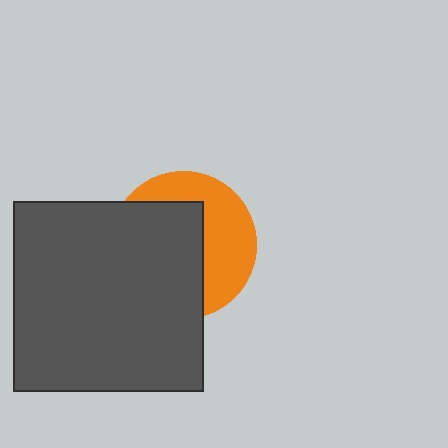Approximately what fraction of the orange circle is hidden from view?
Roughly 56% of the orange circle is hidden behind the dark gray square.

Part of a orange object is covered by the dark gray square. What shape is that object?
It is a circle.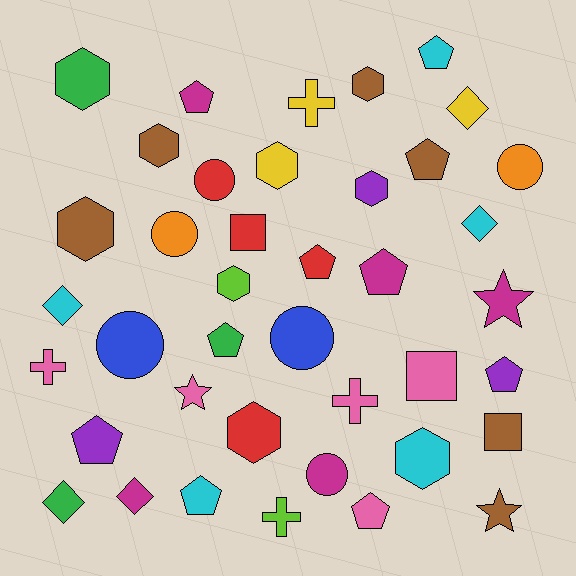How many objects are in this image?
There are 40 objects.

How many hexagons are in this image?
There are 9 hexagons.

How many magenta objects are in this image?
There are 5 magenta objects.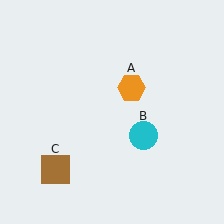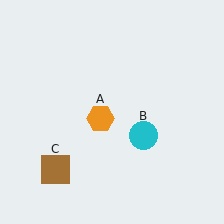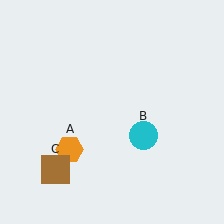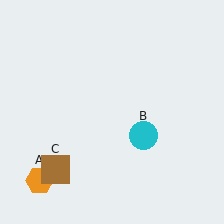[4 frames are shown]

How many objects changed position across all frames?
1 object changed position: orange hexagon (object A).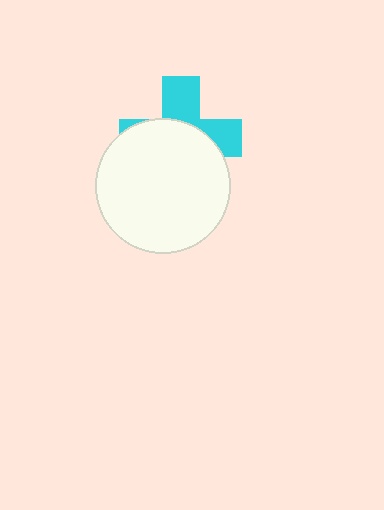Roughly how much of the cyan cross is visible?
A small part of it is visible (roughly 39%).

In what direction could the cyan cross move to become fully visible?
The cyan cross could move up. That would shift it out from behind the white circle entirely.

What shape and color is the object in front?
The object in front is a white circle.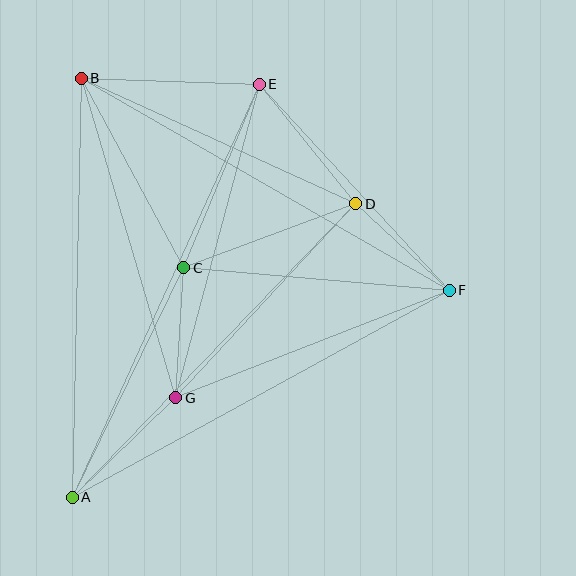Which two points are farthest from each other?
Points A and E are farthest from each other.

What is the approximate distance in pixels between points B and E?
The distance between B and E is approximately 178 pixels.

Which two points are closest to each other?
Points D and F are closest to each other.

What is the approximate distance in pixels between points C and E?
The distance between C and E is approximately 199 pixels.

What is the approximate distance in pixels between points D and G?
The distance between D and G is approximately 265 pixels.